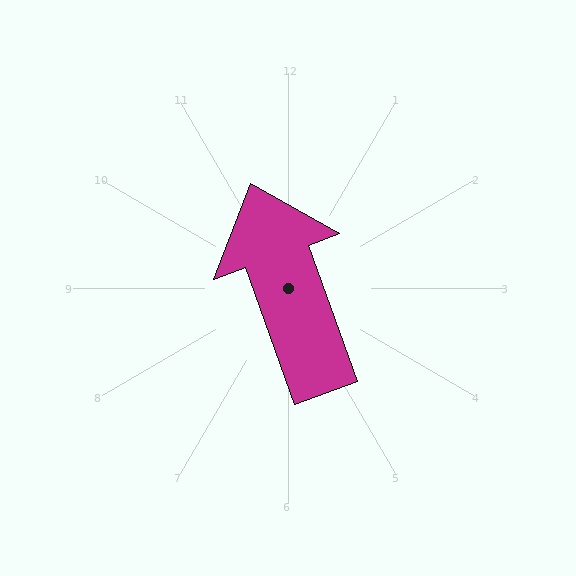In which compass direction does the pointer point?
North.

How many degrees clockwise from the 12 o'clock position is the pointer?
Approximately 340 degrees.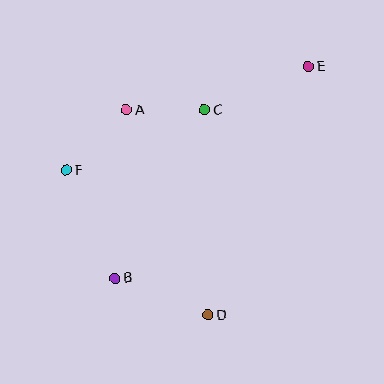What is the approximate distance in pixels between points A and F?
The distance between A and F is approximately 85 pixels.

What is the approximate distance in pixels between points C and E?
The distance between C and E is approximately 113 pixels.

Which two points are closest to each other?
Points A and C are closest to each other.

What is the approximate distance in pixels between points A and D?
The distance between A and D is approximately 221 pixels.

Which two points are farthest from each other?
Points B and E are farthest from each other.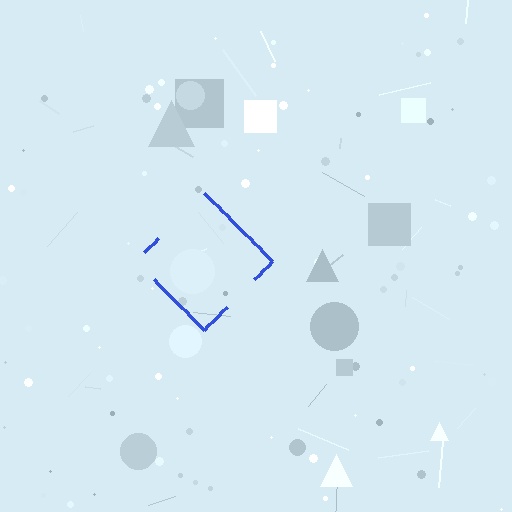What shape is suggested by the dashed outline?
The dashed outline suggests a diamond.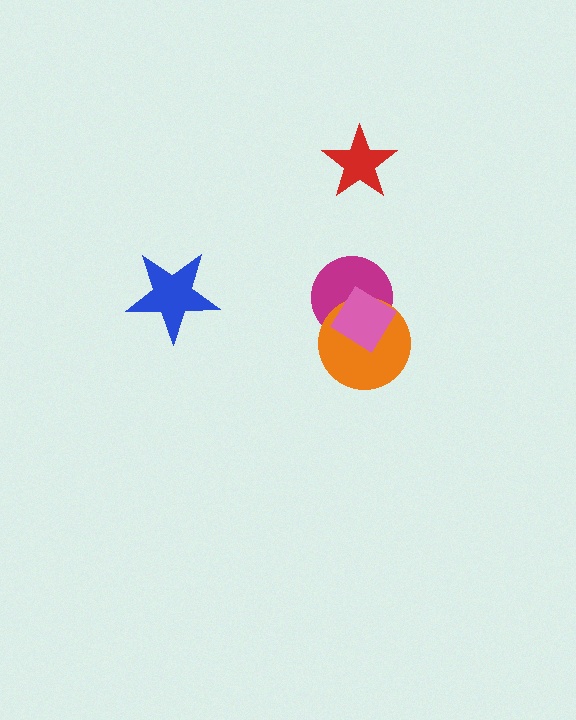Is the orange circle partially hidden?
Yes, it is partially covered by another shape.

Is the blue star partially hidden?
No, no other shape covers it.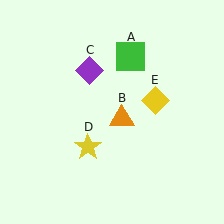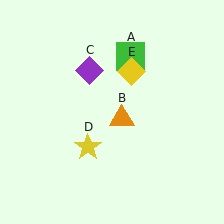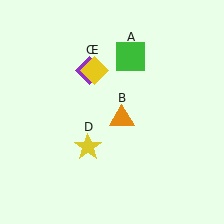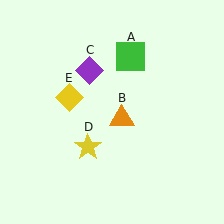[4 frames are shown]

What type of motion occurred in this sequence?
The yellow diamond (object E) rotated counterclockwise around the center of the scene.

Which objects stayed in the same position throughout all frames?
Green square (object A) and orange triangle (object B) and purple diamond (object C) and yellow star (object D) remained stationary.